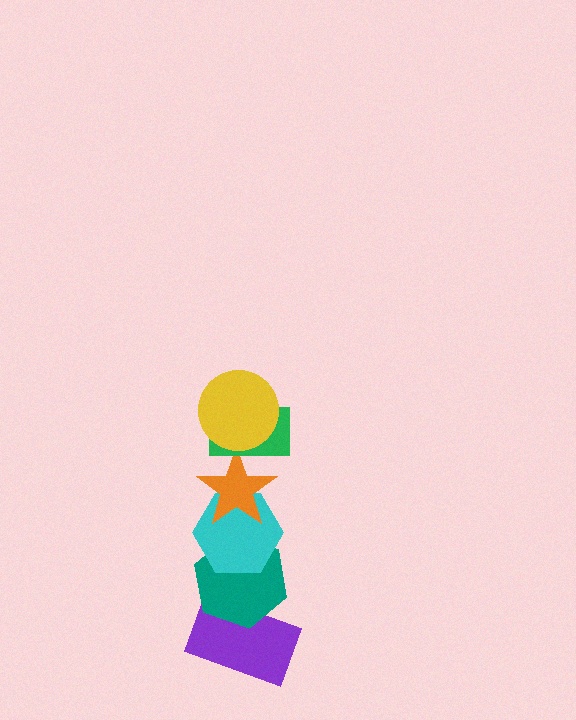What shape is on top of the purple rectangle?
The teal hexagon is on top of the purple rectangle.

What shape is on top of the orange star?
The green rectangle is on top of the orange star.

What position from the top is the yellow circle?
The yellow circle is 1st from the top.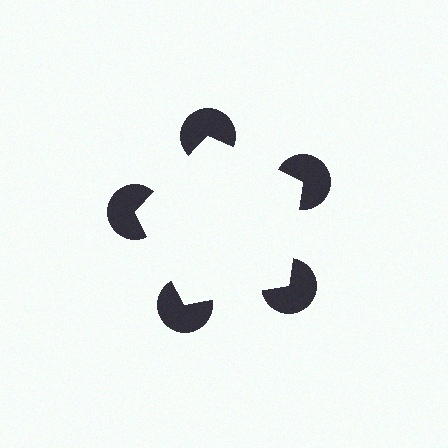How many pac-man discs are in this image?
There are 5 — one at each vertex of the illusory pentagon.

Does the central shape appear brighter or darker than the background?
It typically appears slightly brighter than the background, even though no actual brightness change is drawn.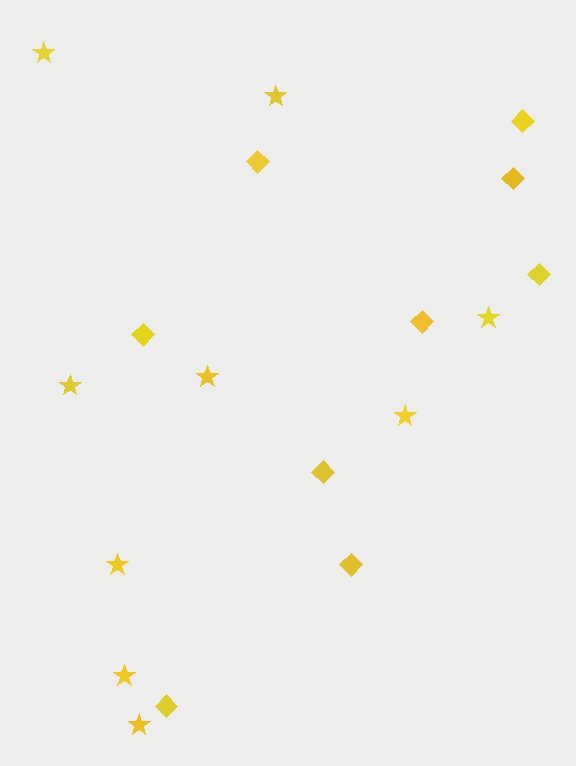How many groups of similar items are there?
There are 2 groups: one group of diamonds (9) and one group of stars (9).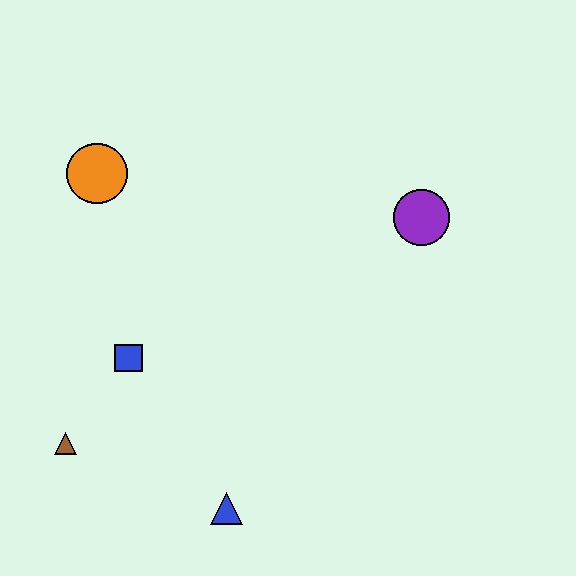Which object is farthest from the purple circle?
The brown triangle is farthest from the purple circle.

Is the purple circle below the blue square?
No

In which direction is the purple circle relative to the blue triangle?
The purple circle is above the blue triangle.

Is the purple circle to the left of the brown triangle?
No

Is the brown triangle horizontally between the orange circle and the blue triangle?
No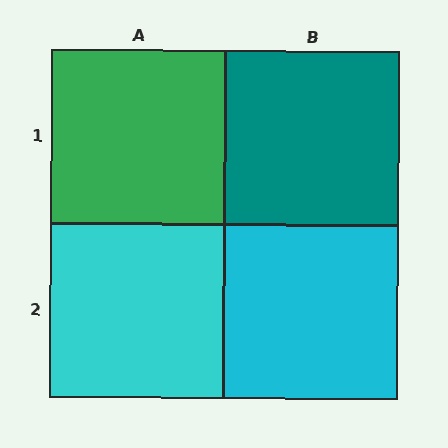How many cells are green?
1 cell is green.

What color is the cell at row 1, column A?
Green.